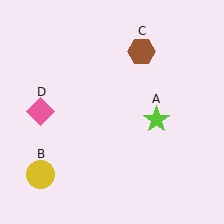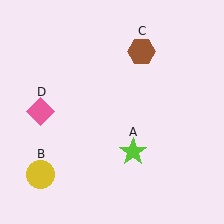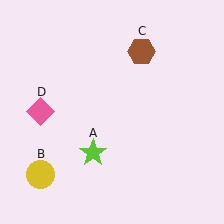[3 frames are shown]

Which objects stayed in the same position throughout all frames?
Yellow circle (object B) and brown hexagon (object C) and pink diamond (object D) remained stationary.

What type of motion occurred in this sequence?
The lime star (object A) rotated clockwise around the center of the scene.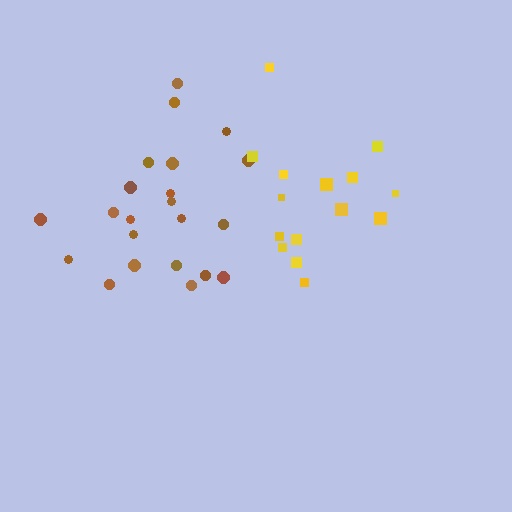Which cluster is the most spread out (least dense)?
Yellow.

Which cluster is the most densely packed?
Brown.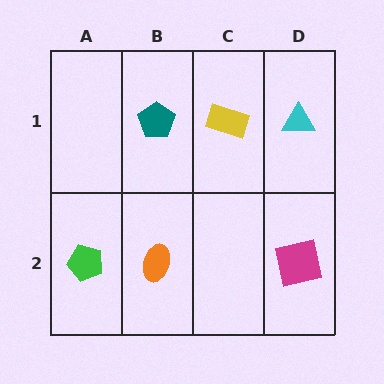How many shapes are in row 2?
3 shapes.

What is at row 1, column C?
A yellow rectangle.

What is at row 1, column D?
A cyan triangle.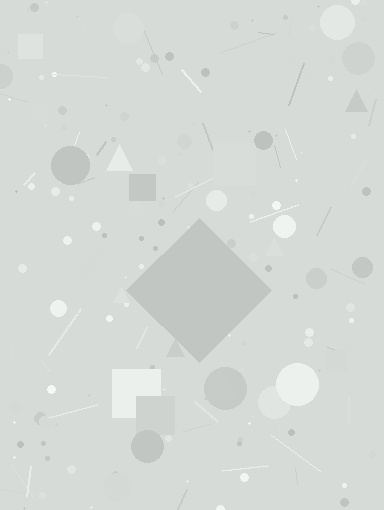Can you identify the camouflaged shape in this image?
The camouflaged shape is a diamond.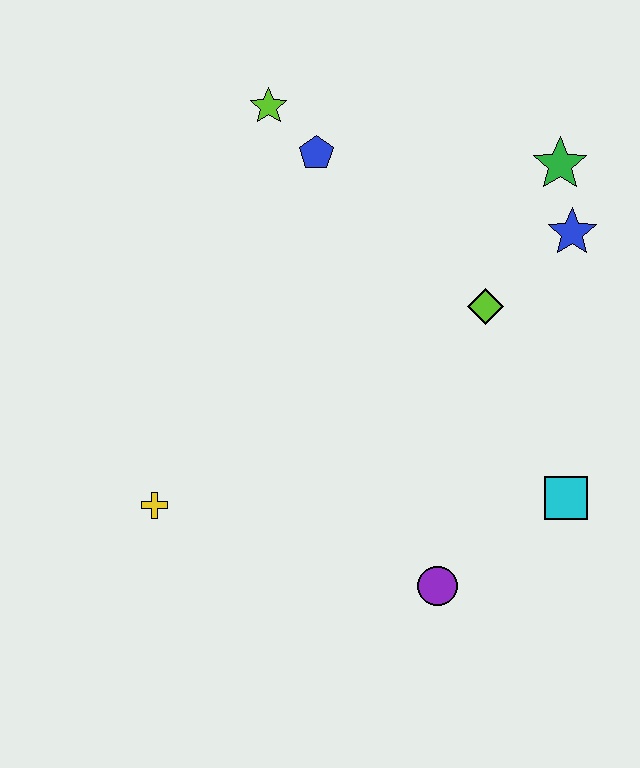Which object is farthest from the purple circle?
The lime star is farthest from the purple circle.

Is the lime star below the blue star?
No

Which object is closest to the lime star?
The blue pentagon is closest to the lime star.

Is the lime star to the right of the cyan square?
No